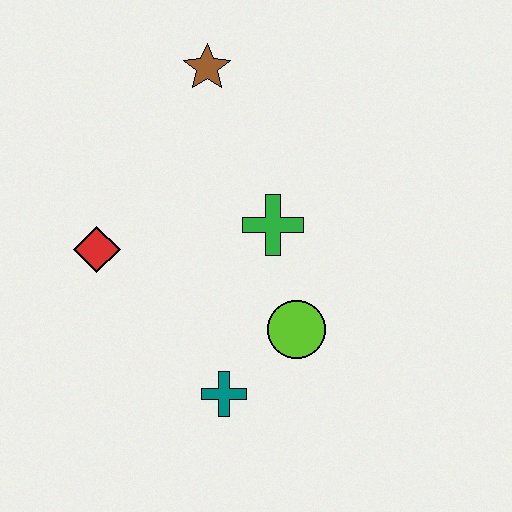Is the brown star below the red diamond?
No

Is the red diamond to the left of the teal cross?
Yes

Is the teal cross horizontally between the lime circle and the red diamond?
Yes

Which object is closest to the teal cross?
The lime circle is closest to the teal cross.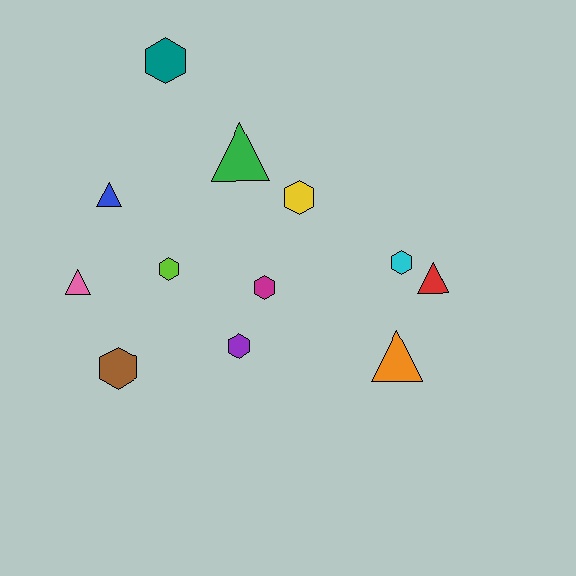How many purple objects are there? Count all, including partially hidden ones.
There is 1 purple object.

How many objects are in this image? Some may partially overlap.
There are 12 objects.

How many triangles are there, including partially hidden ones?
There are 5 triangles.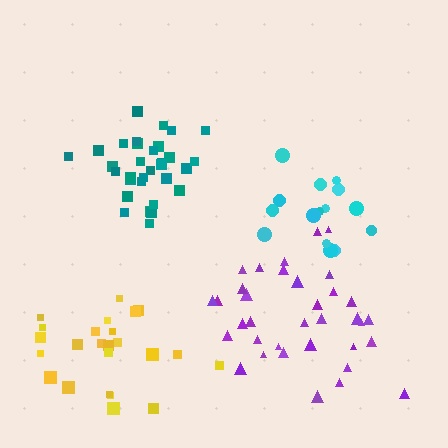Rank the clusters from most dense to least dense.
teal, cyan, purple, yellow.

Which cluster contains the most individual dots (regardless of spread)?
Purple (35).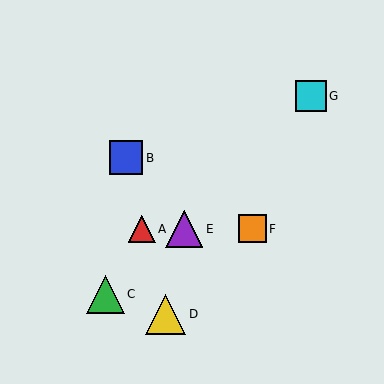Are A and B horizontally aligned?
No, A is at y≈229 and B is at y≈158.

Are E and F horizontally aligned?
Yes, both are at y≈229.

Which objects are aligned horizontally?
Objects A, E, F are aligned horizontally.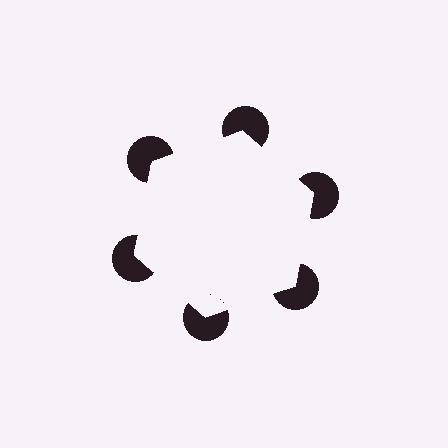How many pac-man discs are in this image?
There are 6 — one at each vertex of the illusory hexagon.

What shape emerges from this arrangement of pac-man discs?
An illusory hexagon — its edges are inferred from the aligned wedge cuts in the pac-man discs, not physically drawn.